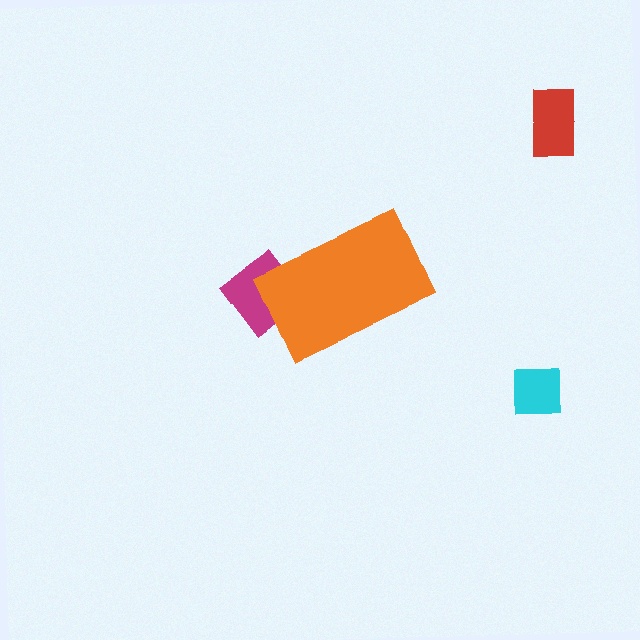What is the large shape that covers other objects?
An orange rectangle.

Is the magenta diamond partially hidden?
Yes, the magenta diamond is partially hidden behind the orange rectangle.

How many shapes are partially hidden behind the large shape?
1 shape is partially hidden.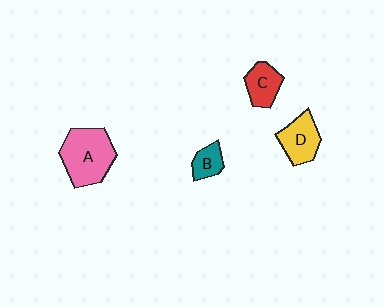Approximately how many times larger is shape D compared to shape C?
Approximately 1.3 times.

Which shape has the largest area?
Shape A (pink).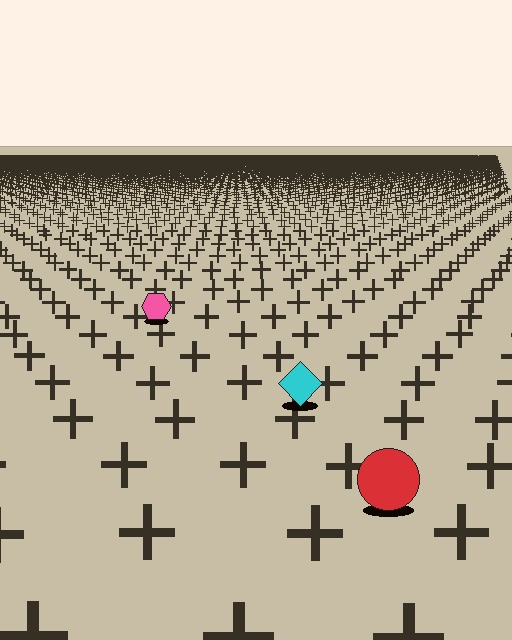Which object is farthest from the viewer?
The pink hexagon is farthest from the viewer. It appears smaller and the ground texture around it is denser.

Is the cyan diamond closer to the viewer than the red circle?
No. The red circle is closer — you can tell from the texture gradient: the ground texture is coarser near it.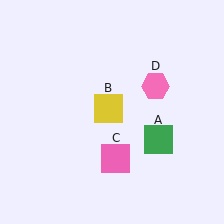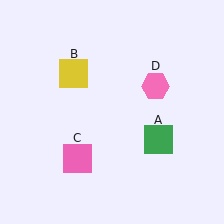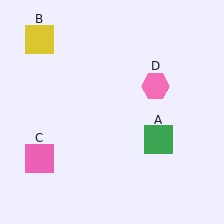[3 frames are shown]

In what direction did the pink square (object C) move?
The pink square (object C) moved left.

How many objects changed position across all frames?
2 objects changed position: yellow square (object B), pink square (object C).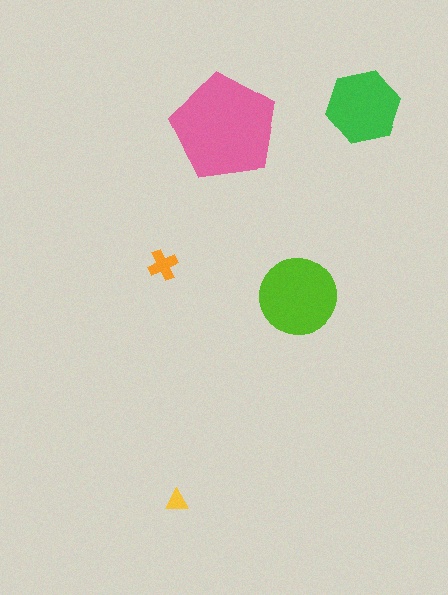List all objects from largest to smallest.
The pink pentagon, the lime circle, the green hexagon, the orange cross, the yellow triangle.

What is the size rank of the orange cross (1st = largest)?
4th.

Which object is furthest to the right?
The green hexagon is rightmost.